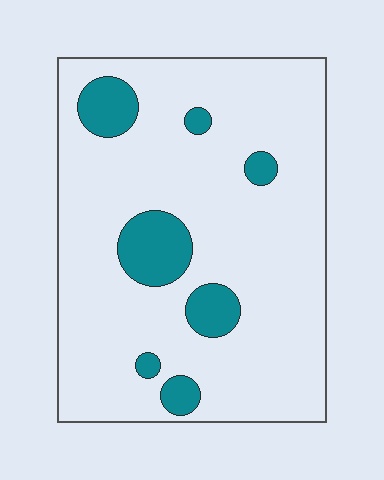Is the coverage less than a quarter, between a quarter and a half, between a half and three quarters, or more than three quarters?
Less than a quarter.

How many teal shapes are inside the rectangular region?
7.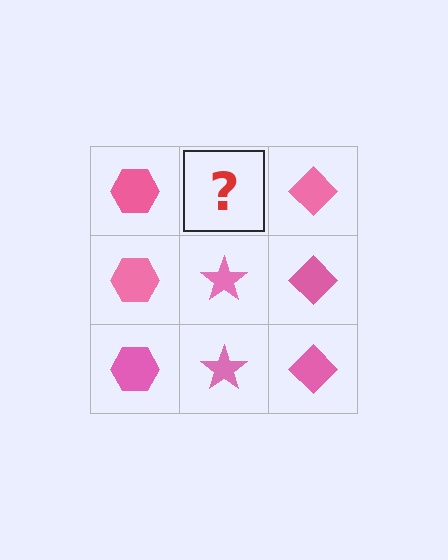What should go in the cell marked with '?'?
The missing cell should contain a pink star.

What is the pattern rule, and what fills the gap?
The rule is that each column has a consistent shape. The gap should be filled with a pink star.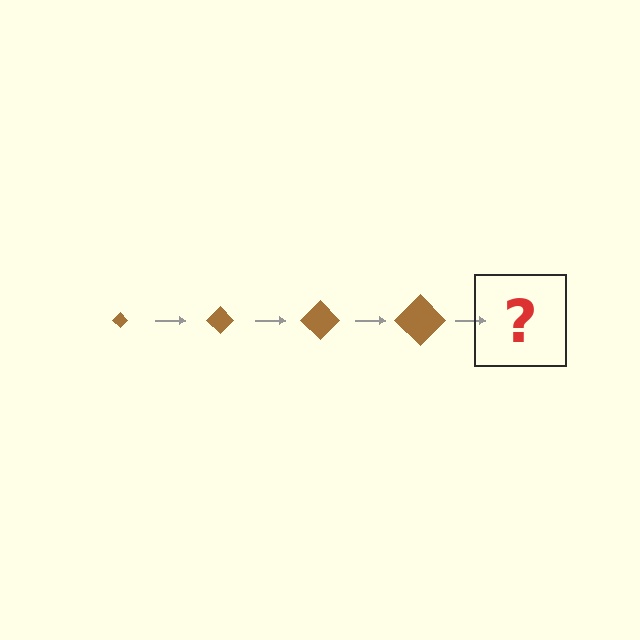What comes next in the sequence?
The next element should be a brown diamond, larger than the previous one.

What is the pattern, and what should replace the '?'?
The pattern is that the diamond gets progressively larger each step. The '?' should be a brown diamond, larger than the previous one.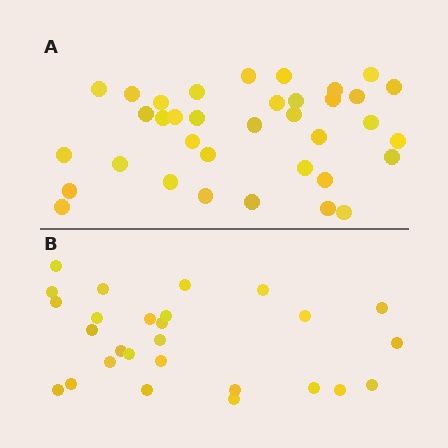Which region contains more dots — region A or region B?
Region A (the top region) has more dots.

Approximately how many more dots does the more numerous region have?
Region A has roughly 8 or so more dots than region B.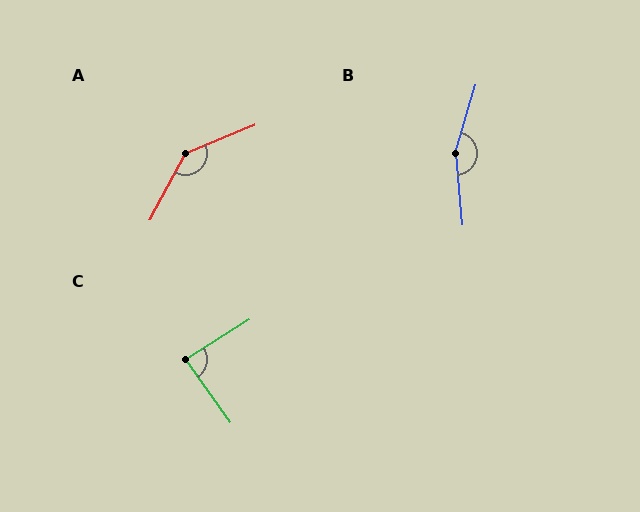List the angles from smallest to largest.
C (87°), A (140°), B (158°).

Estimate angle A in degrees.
Approximately 140 degrees.